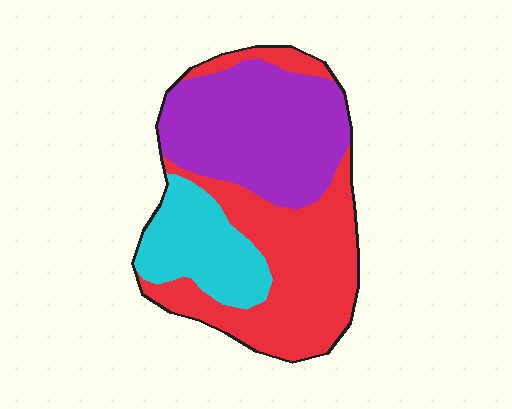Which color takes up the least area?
Cyan, at roughly 20%.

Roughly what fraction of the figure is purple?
Purple covers 38% of the figure.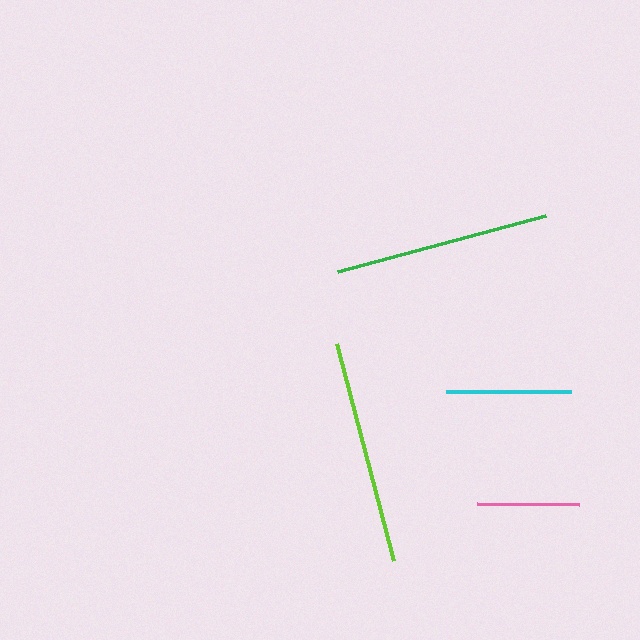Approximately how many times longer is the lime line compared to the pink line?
The lime line is approximately 2.2 times the length of the pink line.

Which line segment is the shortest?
The pink line is the shortest at approximately 101 pixels.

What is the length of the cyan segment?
The cyan segment is approximately 125 pixels long.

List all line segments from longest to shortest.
From longest to shortest: lime, green, cyan, pink.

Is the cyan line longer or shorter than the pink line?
The cyan line is longer than the pink line.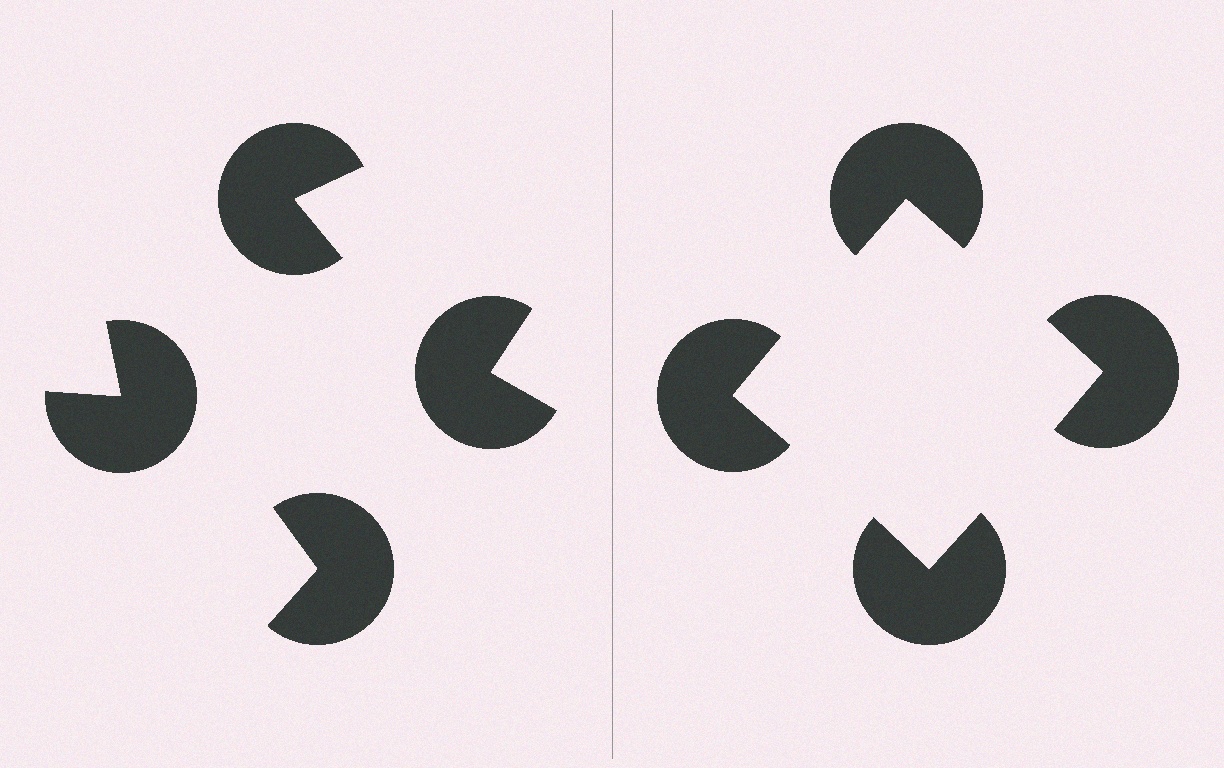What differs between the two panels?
The pac-man discs are positioned identically on both sides; only the wedge orientations differ. On the right they align to a square; on the left they are misaligned.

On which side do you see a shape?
An illusory square appears on the right side. On the left side the wedge cuts are rotated, so no coherent shape forms.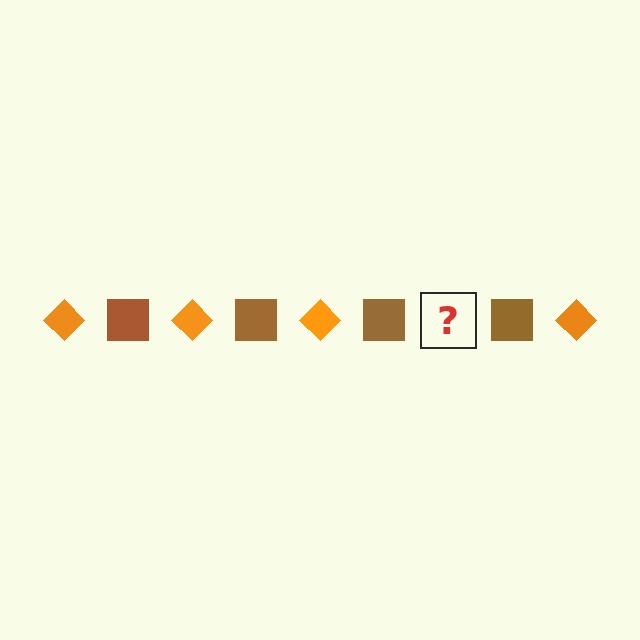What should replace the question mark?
The question mark should be replaced with an orange diamond.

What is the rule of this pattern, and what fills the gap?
The rule is that the pattern alternates between orange diamond and brown square. The gap should be filled with an orange diamond.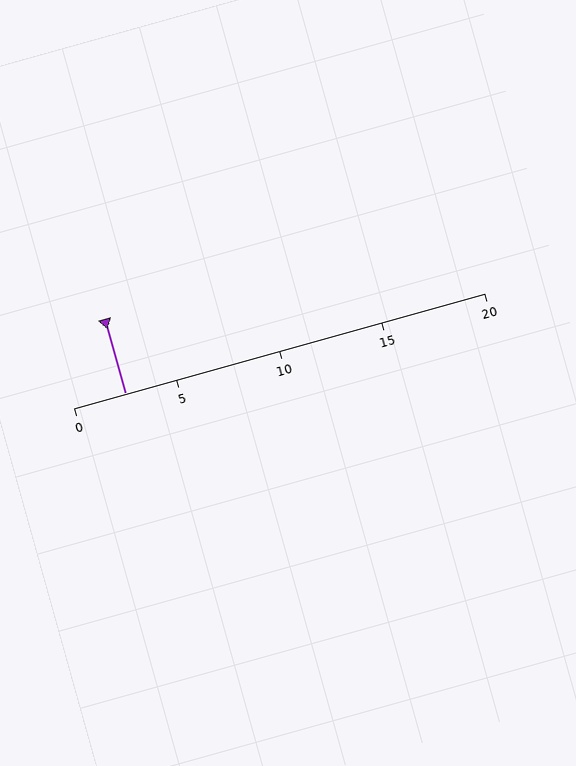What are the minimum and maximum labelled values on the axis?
The axis runs from 0 to 20.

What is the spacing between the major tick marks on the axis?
The major ticks are spaced 5 apart.